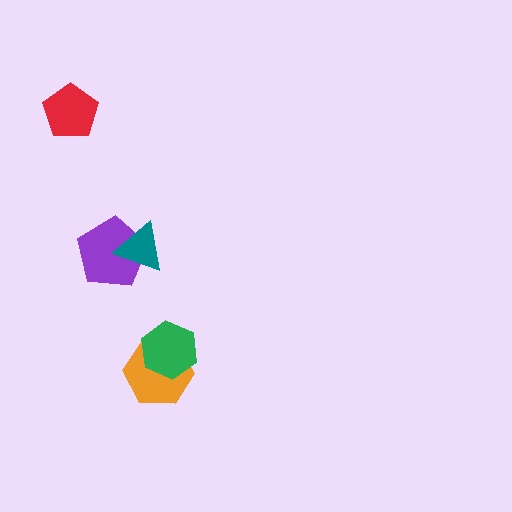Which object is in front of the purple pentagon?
The teal triangle is in front of the purple pentagon.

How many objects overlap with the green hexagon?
1 object overlaps with the green hexagon.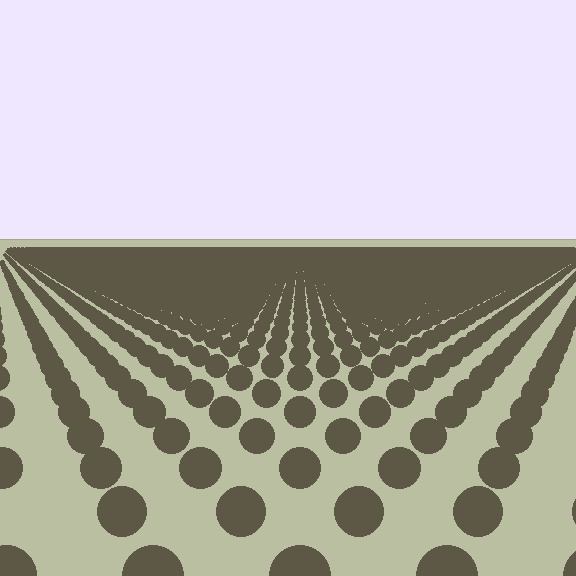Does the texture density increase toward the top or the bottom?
Density increases toward the top.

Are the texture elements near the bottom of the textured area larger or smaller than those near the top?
Larger. Near the bottom, elements are closer to the viewer and appear at a bigger on-screen size.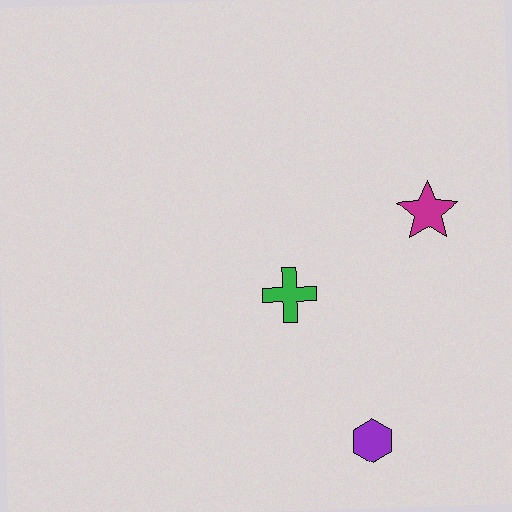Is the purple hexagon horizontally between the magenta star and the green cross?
Yes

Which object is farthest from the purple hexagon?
The magenta star is farthest from the purple hexagon.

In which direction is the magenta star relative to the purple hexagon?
The magenta star is above the purple hexagon.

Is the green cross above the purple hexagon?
Yes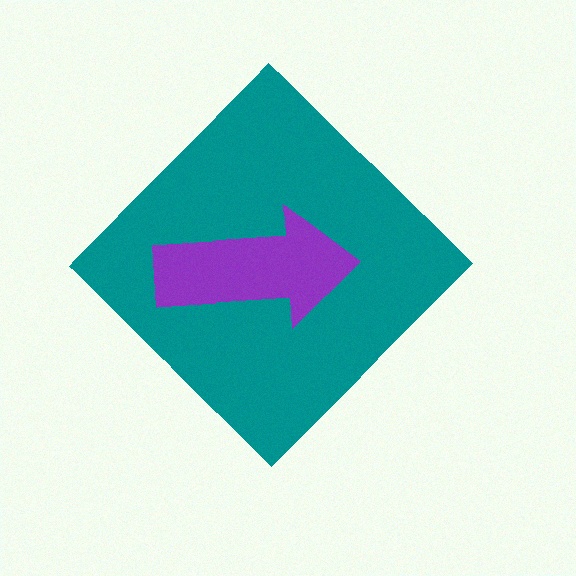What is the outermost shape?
The teal diamond.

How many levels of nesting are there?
2.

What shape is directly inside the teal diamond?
The purple arrow.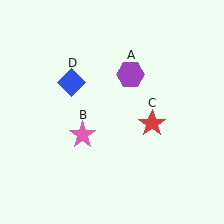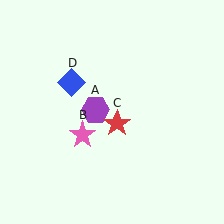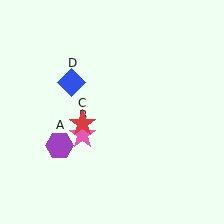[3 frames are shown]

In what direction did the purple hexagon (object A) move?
The purple hexagon (object A) moved down and to the left.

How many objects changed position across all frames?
2 objects changed position: purple hexagon (object A), red star (object C).